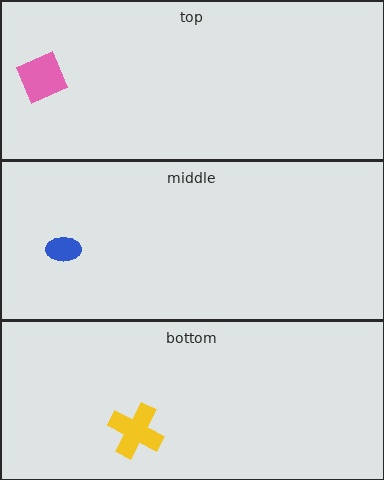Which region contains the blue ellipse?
The middle region.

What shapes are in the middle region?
The blue ellipse.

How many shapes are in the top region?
1.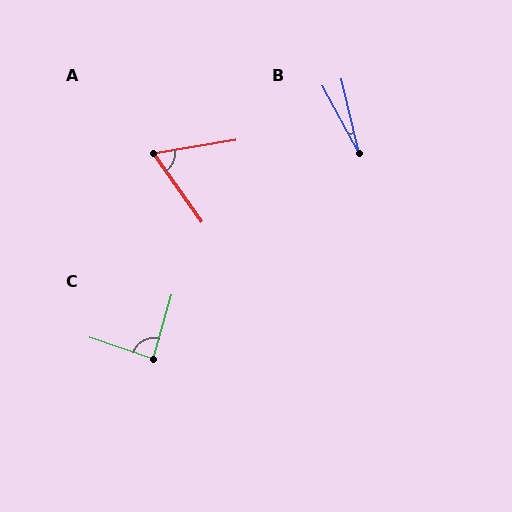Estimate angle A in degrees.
Approximately 64 degrees.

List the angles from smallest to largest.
B (15°), A (64°), C (87°).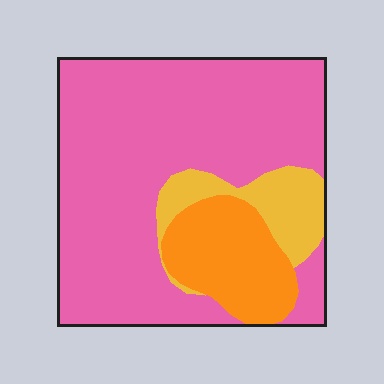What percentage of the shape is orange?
Orange takes up about one sixth (1/6) of the shape.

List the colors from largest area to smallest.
From largest to smallest: pink, orange, yellow.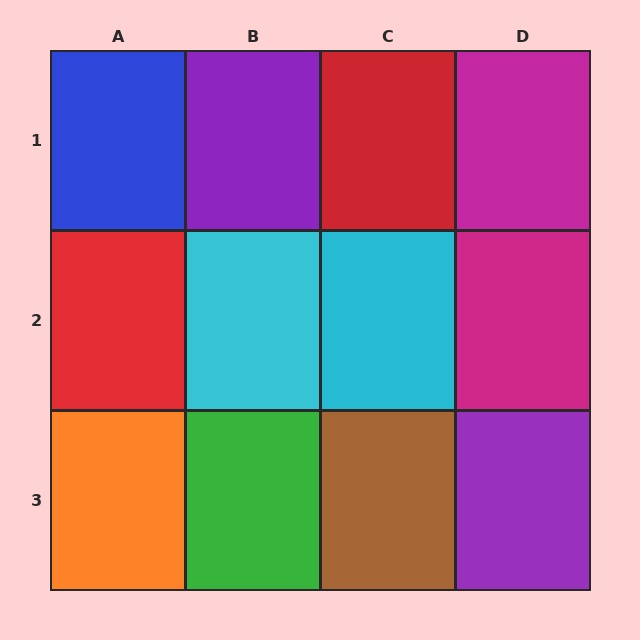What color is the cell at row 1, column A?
Blue.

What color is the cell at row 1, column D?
Magenta.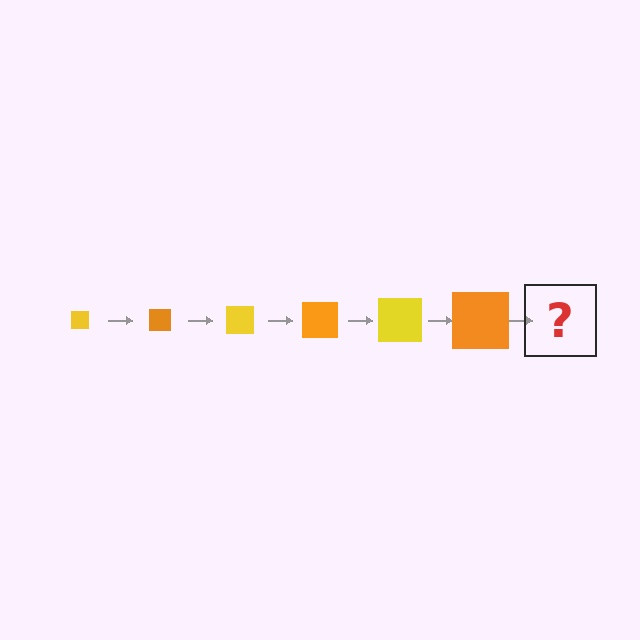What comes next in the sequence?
The next element should be a yellow square, larger than the previous one.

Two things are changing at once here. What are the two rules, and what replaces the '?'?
The two rules are that the square grows larger each step and the color cycles through yellow and orange. The '?' should be a yellow square, larger than the previous one.